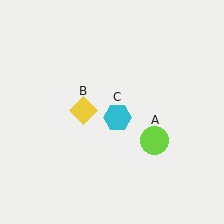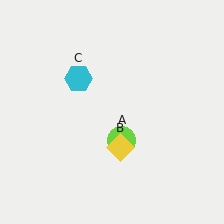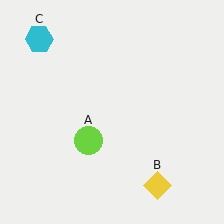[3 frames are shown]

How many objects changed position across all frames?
3 objects changed position: lime circle (object A), yellow diamond (object B), cyan hexagon (object C).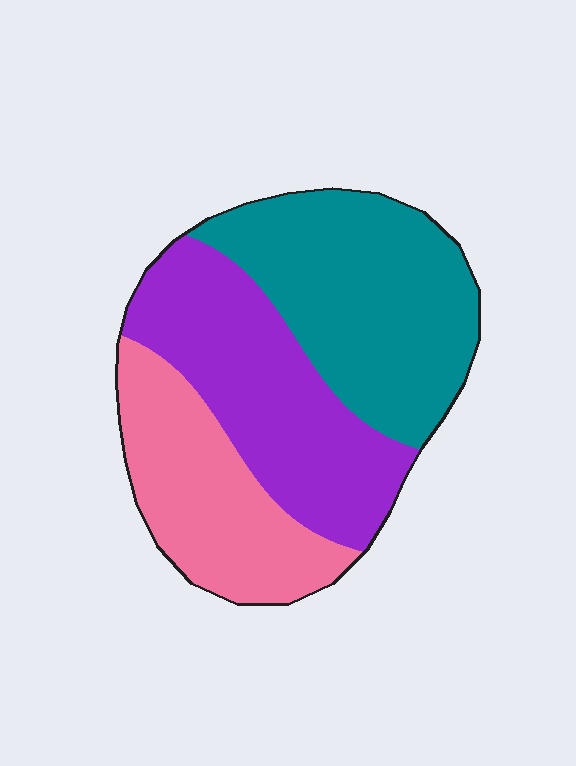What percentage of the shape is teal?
Teal covers about 40% of the shape.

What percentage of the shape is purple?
Purple covers around 35% of the shape.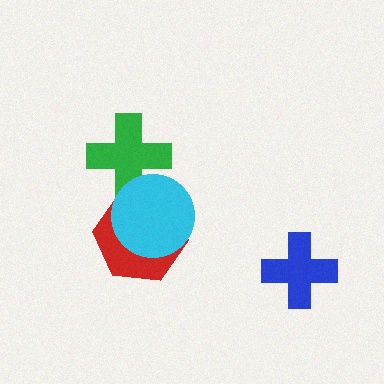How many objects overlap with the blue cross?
0 objects overlap with the blue cross.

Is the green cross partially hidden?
Yes, it is partially covered by another shape.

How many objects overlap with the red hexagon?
2 objects overlap with the red hexagon.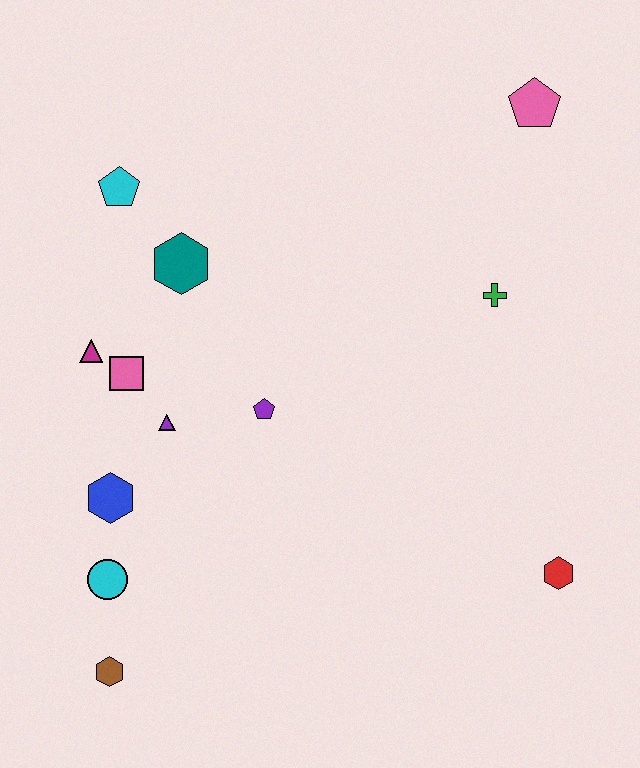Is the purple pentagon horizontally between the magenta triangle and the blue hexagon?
No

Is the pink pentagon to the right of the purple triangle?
Yes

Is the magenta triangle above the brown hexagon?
Yes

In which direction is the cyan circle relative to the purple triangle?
The cyan circle is below the purple triangle.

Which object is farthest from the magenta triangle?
The red hexagon is farthest from the magenta triangle.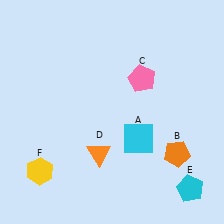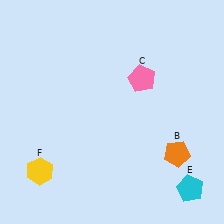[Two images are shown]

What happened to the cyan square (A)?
The cyan square (A) was removed in Image 2. It was in the bottom-right area of Image 1.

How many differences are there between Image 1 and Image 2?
There are 2 differences between the two images.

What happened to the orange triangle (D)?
The orange triangle (D) was removed in Image 2. It was in the bottom-left area of Image 1.